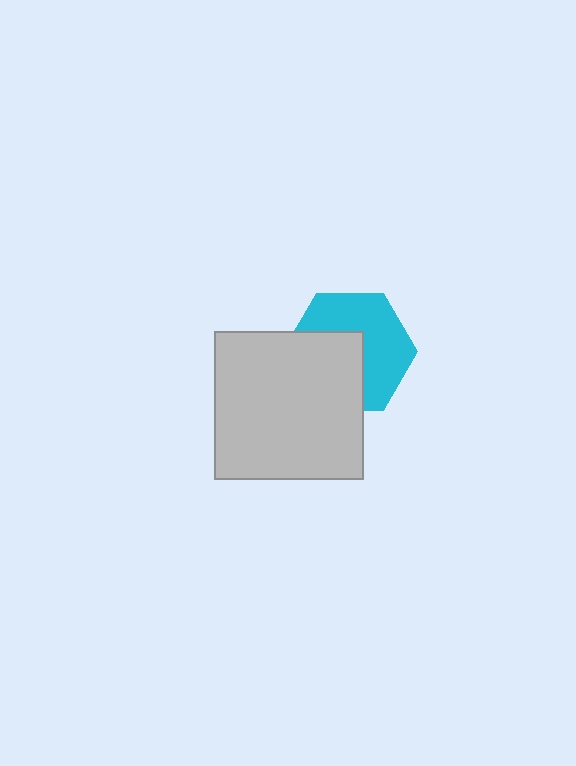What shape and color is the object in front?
The object in front is a light gray square.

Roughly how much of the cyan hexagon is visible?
About half of it is visible (roughly 55%).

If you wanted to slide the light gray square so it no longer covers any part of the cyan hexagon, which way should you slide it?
Slide it toward the lower-left — that is the most direct way to separate the two shapes.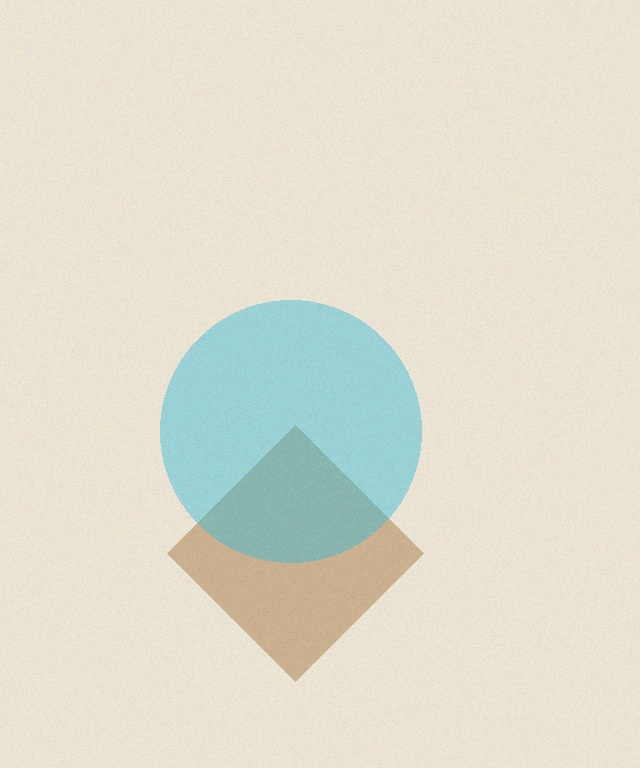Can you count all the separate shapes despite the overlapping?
Yes, there are 2 separate shapes.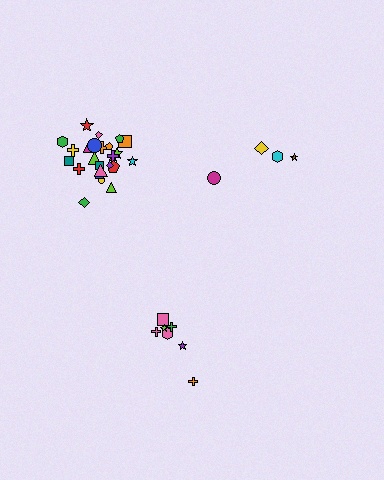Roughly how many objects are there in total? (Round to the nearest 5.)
Roughly 35 objects in total.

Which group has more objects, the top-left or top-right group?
The top-left group.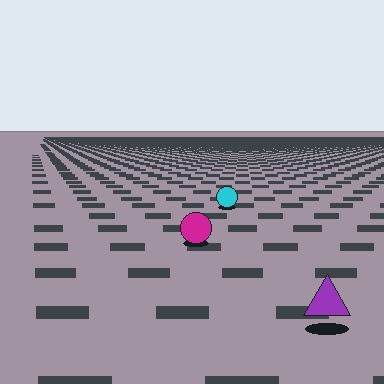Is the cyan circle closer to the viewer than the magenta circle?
No. The magenta circle is closer — you can tell from the texture gradient: the ground texture is coarser near it.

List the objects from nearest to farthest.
From nearest to farthest: the purple triangle, the magenta circle, the cyan circle.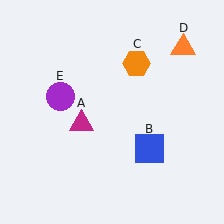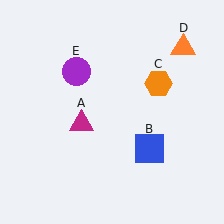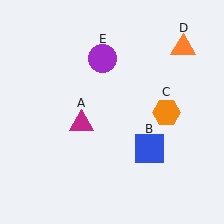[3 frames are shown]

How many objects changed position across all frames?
2 objects changed position: orange hexagon (object C), purple circle (object E).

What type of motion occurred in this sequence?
The orange hexagon (object C), purple circle (object E) rotated clockwise around the center of the scene.